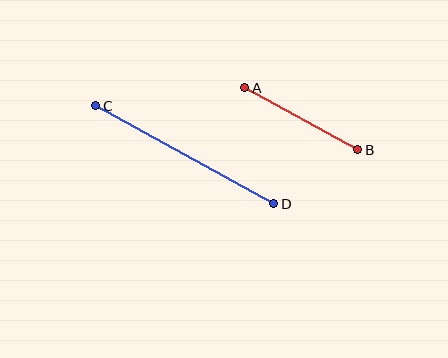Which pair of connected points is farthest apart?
Points C and D are farthest apart.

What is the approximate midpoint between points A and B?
The midpoint is at approximately (301, 119) pixels.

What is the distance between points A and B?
The distance is approximately 129 pixels.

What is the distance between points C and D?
The distance is approximately 203 pixels.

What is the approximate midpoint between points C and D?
The midpoint is at approximately (185, 155) pixels.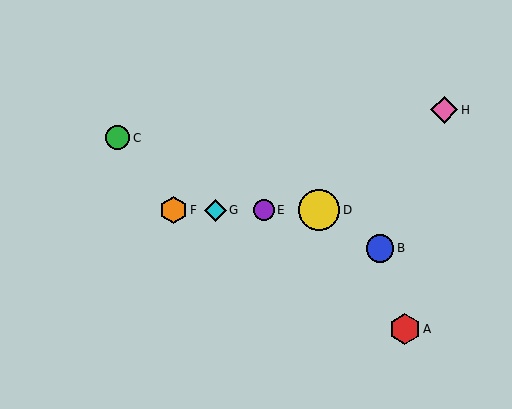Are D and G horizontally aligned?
Yes, both are at y≈210.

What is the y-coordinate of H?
Object H is at y≈110.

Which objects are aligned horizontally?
Objects D, E, F, G are aligned horizontally.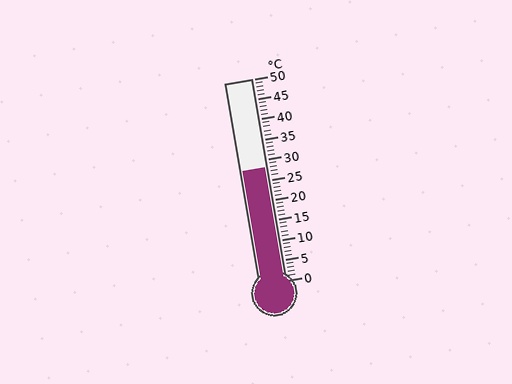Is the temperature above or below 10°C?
The temperature is above 10°C.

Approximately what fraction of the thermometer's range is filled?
The thermometer is filled to approximately 55% of its range.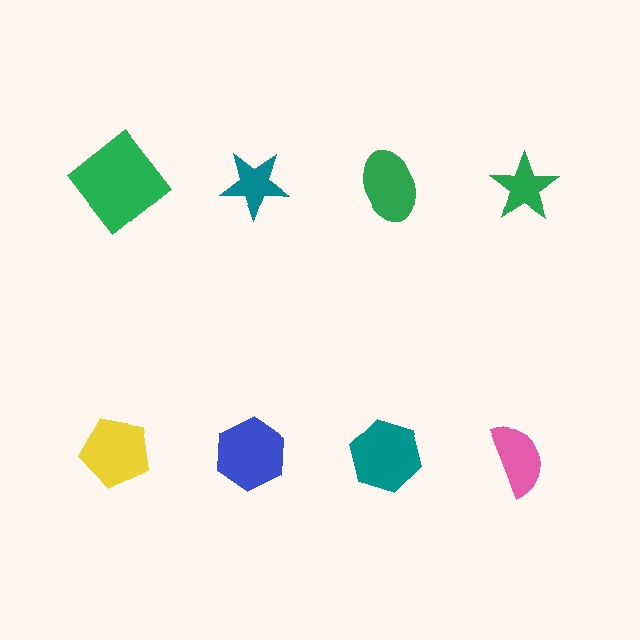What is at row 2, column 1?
A yellow pentagon.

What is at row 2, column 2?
A blue hexagon.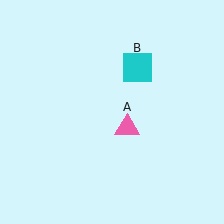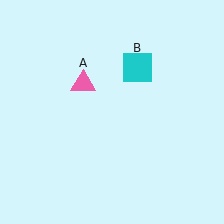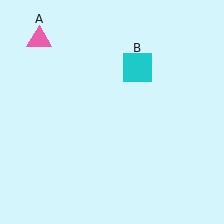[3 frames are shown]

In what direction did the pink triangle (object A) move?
The pink triangle (object A) moved up and to the left.